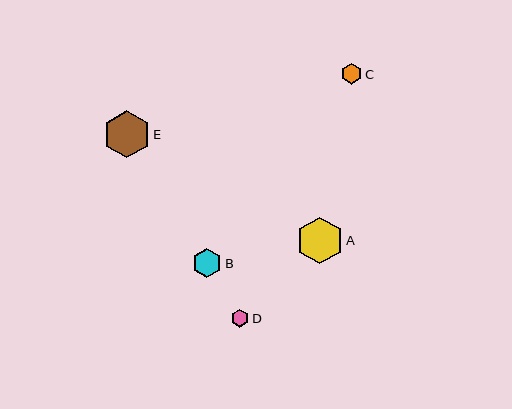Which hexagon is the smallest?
Hexagon D is the smallest with a size of approximately 18 pixels.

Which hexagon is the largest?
Hexagon E is the largest with a size of approximately 47 pixels.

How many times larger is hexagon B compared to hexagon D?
Hexagon B is approximately 1.6 times the size of hexagon D.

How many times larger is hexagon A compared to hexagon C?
Hexagon A is approximately 2.2 times the size of hexagon C.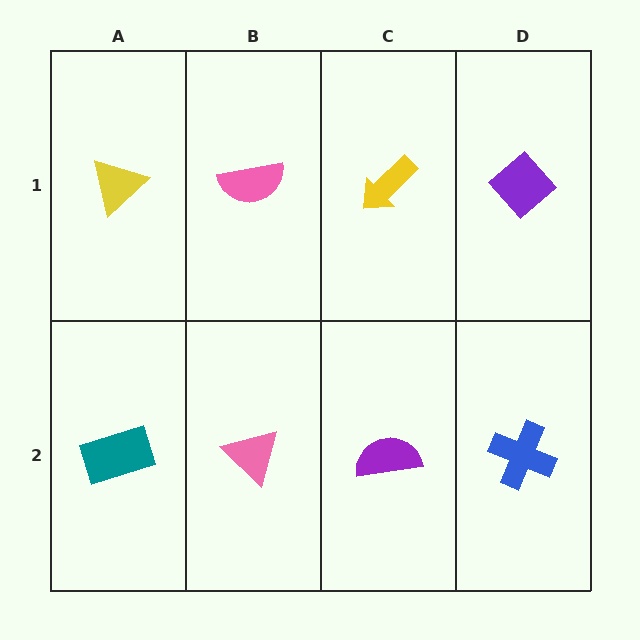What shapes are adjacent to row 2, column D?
A purple diamond (row 1, column D), a purple semicircle (row 2, column C).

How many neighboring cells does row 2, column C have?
3.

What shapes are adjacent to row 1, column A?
A teal rectangle (row 2, column A), a pink semicircle (row 1, column B).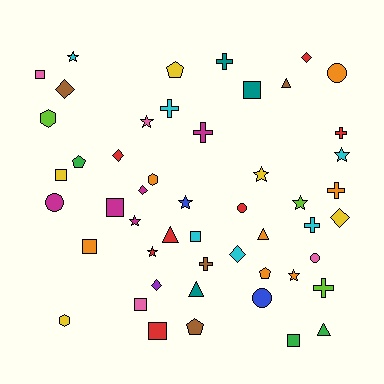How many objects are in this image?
There are 50 objects.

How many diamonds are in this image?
There are 7 diamonds.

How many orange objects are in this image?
There are 7 orange objects.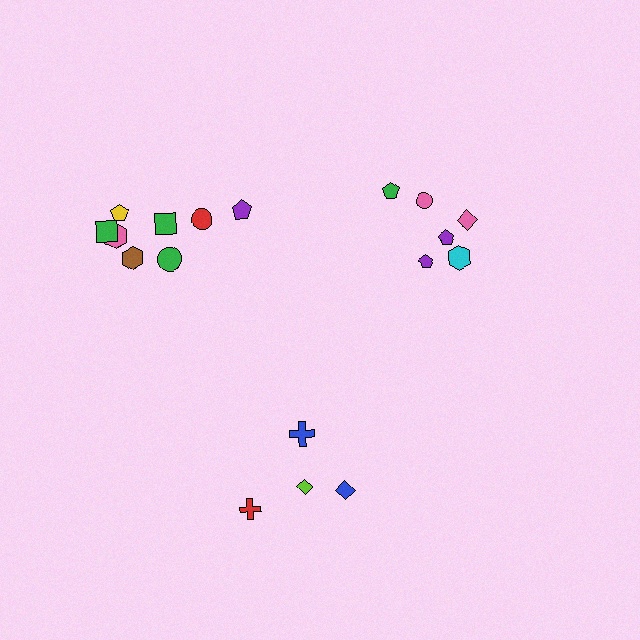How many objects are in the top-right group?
There are 6 objects.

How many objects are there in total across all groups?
There are 18 objects.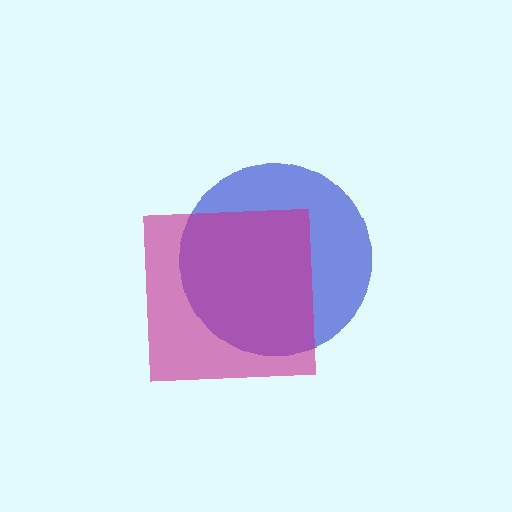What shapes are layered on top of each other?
The layered shapes are: a blue circle, a magenta square.